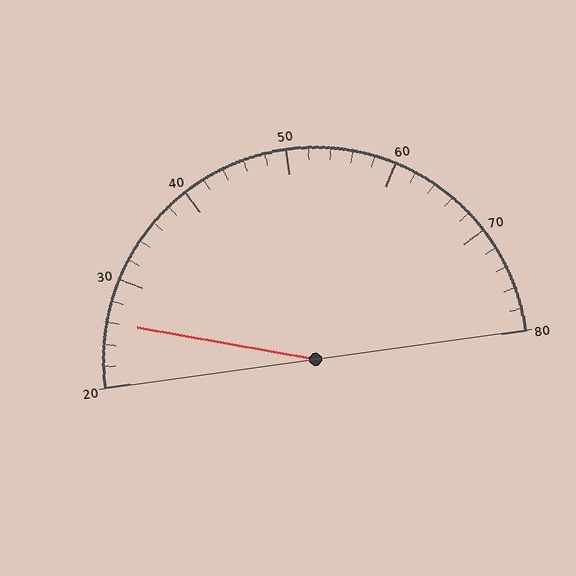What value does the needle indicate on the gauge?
The needle indicates approximately 26.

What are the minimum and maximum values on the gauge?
The gauge ranges from 20 to 80.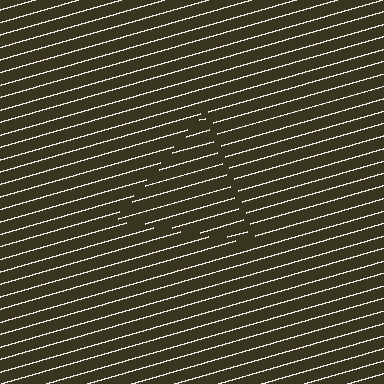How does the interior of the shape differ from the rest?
The interior of the shape contains the same grating, shifted by half a period — the contour is defined by the phase discontinuity where line-ends from the inner and outer gratings abut.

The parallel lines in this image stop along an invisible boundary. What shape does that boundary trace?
An illusory triangle. The interior of the shape contains the same grating, shifted by half a period — the contour is defined by the phase discontinuity where line-ends from the inner and outer gratings abut.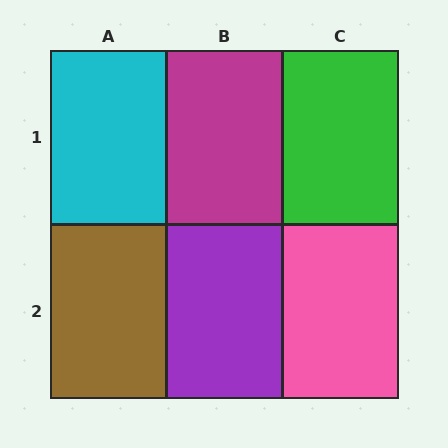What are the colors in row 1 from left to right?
Cyan, magenta, green.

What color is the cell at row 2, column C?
Pink.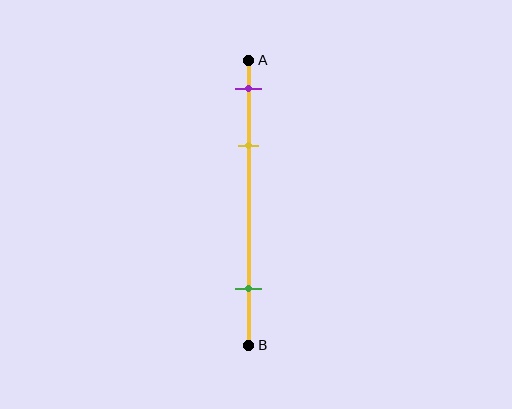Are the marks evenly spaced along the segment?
No, the marks are not evenly spaced.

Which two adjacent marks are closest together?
The purple and yellow marks are the closest adjacent pair.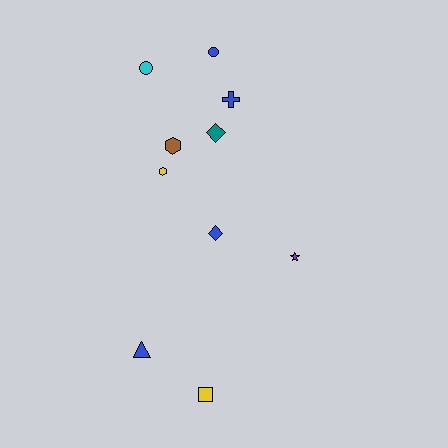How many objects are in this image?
There are 10 objects.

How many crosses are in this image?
There is 1 cross.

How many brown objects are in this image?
There is 1 brown object.